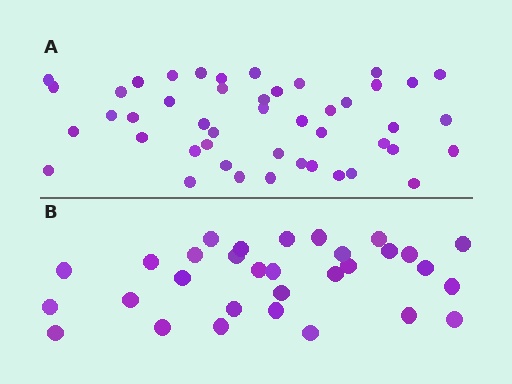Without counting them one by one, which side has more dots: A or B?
Region A (the top region) has more dots.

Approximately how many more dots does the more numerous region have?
Region A has approximately 15 more dots than region B.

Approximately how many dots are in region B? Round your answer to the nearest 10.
About 30 dots. (The exact count is 31, which rounds to 30.)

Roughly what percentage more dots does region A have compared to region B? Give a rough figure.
About 50% more.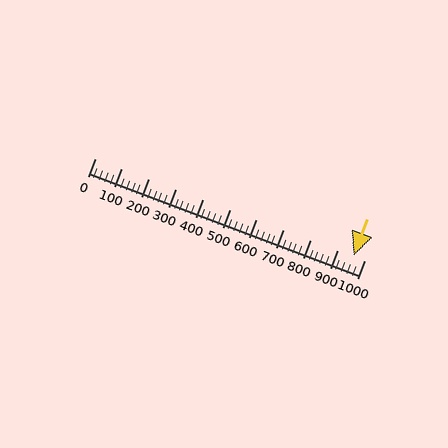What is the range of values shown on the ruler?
The ruler shows values from 0 to 1000.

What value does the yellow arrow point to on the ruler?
The yellow arrow points to approximately 960.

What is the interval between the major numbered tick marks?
The major tick marks are spaced 100 units apart.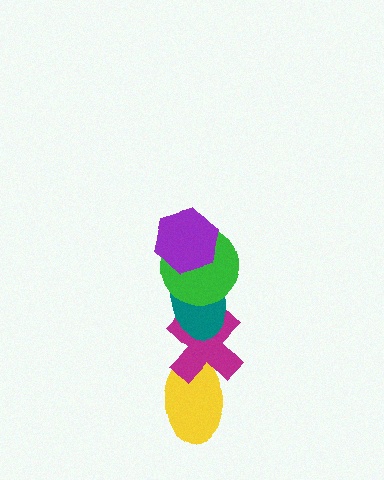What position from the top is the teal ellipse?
The teal ellipse is 3rd from the top.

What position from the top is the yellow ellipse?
The yellow ellipse is 5th from the top.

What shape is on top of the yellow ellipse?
The magenta cross is on top of the yellow ellipse.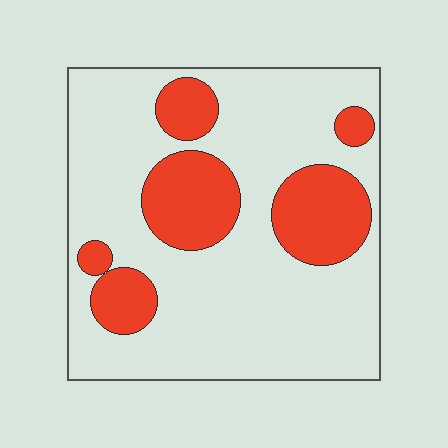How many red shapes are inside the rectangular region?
6.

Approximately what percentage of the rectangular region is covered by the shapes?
Approximately 25%.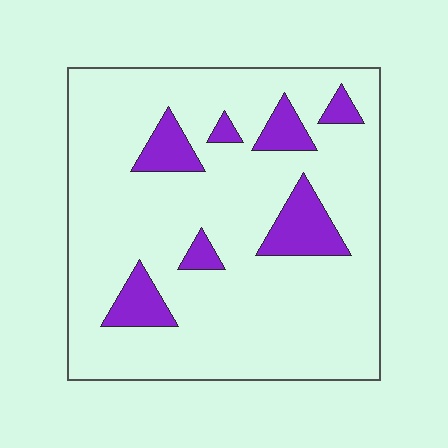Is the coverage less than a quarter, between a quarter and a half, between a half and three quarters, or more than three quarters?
Less than a quarter.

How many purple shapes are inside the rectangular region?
7.